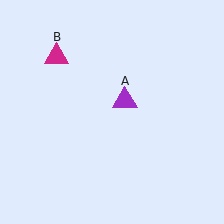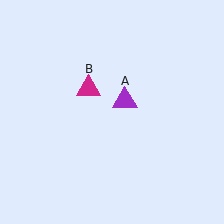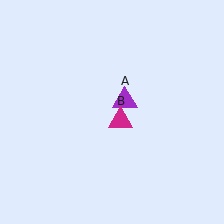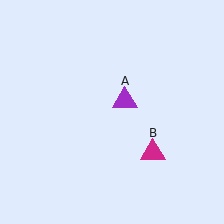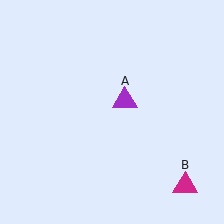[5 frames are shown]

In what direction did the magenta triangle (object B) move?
The magenta triangle (object B) moved down and to the right.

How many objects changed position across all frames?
1 object changed position: magenta triangle (object B).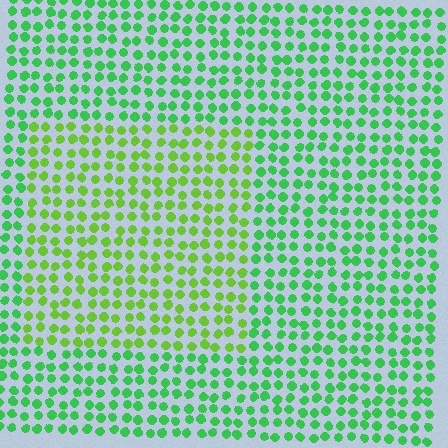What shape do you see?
I see a rectangle.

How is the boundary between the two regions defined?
The boundary is defined purely by a slight shift in hue (about 34 degrees). Spacing, size, and orientation are identical on both sides.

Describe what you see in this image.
The image is filled with small green elements in a uniform arrangement. A rectangle-shaped region is visible where the elements are tinted to a slightly different hue, forming a subtle color boundary.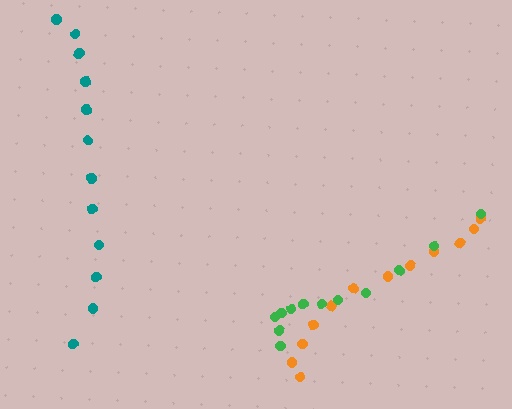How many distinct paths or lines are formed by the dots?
There are 3 distinct paths.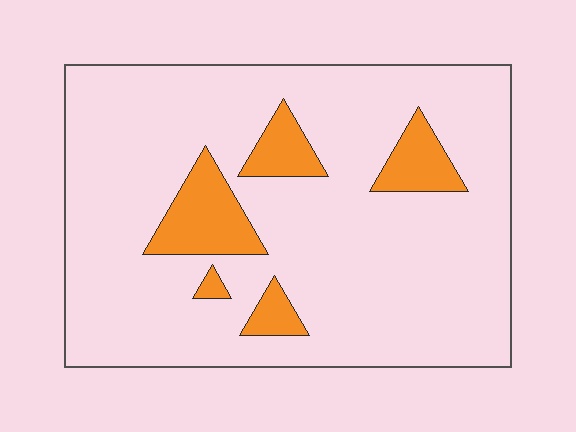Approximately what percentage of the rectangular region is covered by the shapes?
Approximately 15%.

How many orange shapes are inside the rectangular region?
5.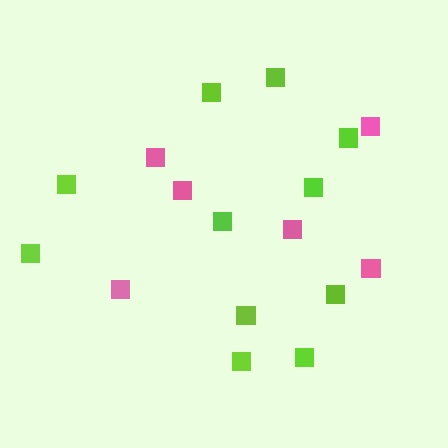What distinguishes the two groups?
There are 2 groups: one group of pink squares (6) and one group of lime squares (11).